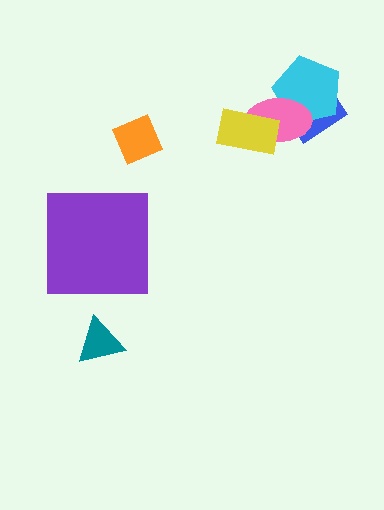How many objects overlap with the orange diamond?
0 objects overlap with the orange diamond.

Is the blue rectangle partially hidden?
Yes, it is partially covered by another shape.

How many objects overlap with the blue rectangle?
2 objects overlap with the blue rectangle.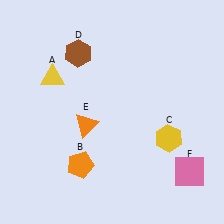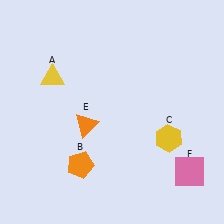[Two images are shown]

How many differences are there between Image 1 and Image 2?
There is 1 difference between the two images.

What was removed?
The brown hexagon (D) was removed in Image 2.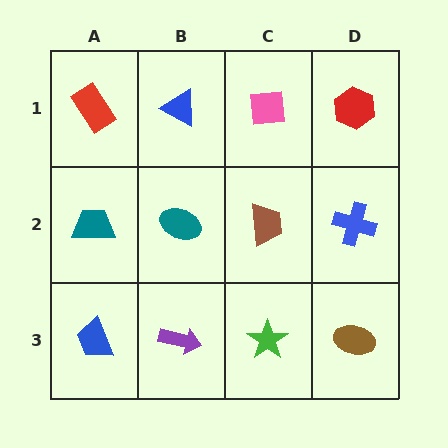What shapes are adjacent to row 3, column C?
A brown trapezoid (row 2, column C), a purple arrow (row 3, column B), a brown ellipse (row 3, column D).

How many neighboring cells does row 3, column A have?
2.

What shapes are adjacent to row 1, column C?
A brown trapezoid (row 2, column C), a blue triangle (row 1, column B), a red hexagon (row 1, column D).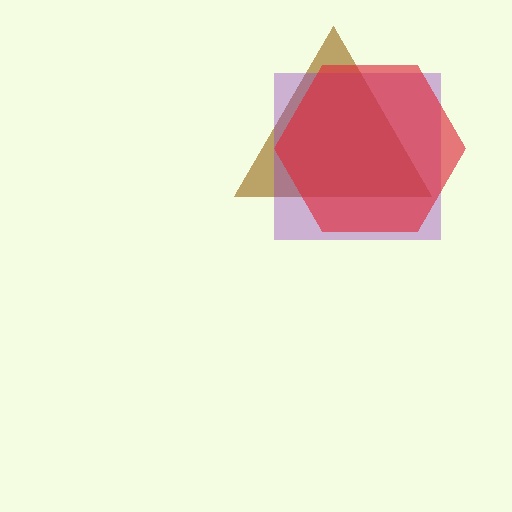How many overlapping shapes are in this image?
There are 3 overlapping shapes in the image.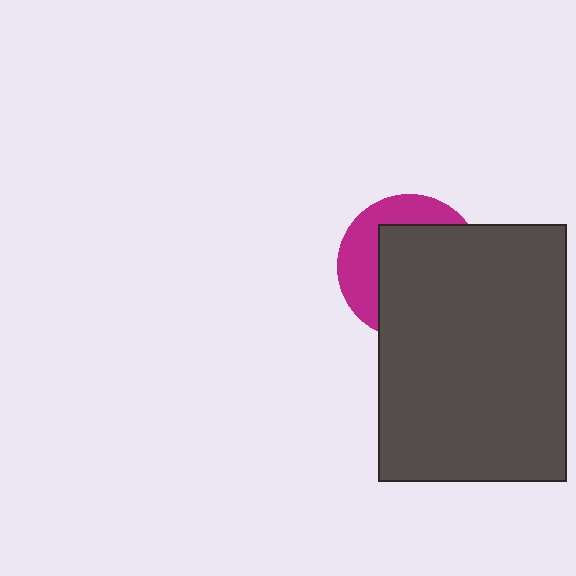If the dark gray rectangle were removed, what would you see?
You would see the complete magenta circle.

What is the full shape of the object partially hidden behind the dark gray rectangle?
The partially hidden object is a magenta circle.